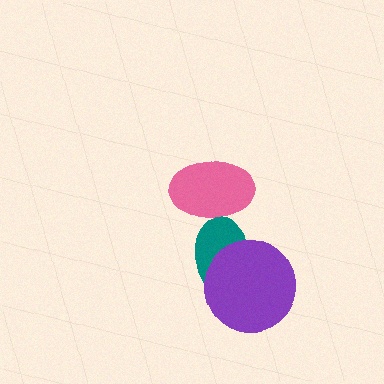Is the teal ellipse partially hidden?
Yes, it is partially covered by another shape.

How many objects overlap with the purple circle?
1 object overlaps with the purple circle.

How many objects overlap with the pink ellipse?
1 object overlaps with the pink ellipse.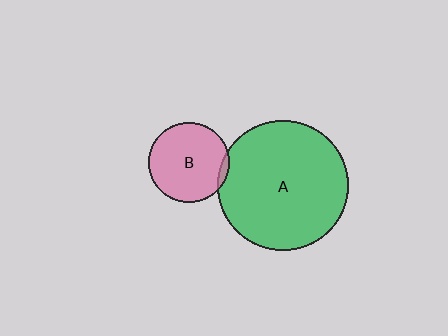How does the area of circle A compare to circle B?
Approximately 2.6 times.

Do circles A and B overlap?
Yes.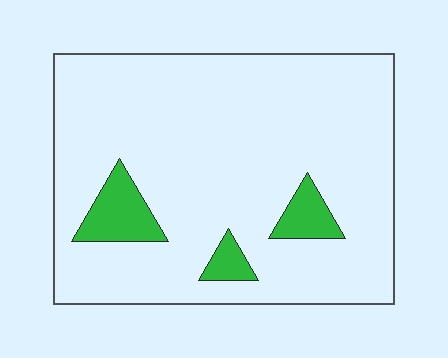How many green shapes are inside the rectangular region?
3.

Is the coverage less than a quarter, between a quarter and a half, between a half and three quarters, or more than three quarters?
Less than a quarter.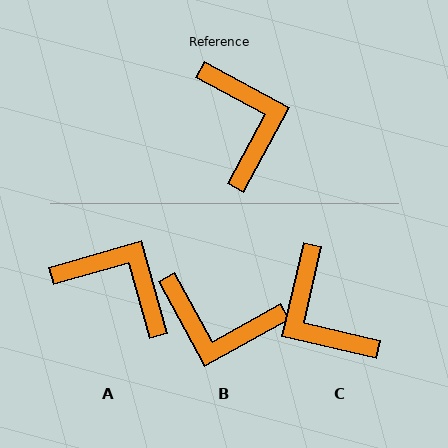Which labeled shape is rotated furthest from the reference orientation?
C, about 165 degrees away.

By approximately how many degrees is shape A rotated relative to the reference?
Approximately 44 degrees counter-clockwise.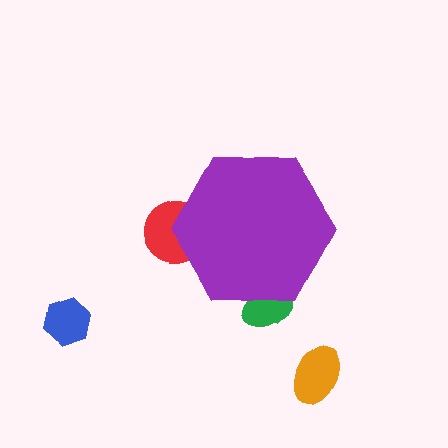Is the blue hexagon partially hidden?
No, the blue hexagon is fully visible.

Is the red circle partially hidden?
Yes, the red circle is partially hidden behind the purple hexagon.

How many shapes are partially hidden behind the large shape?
2 shapes are partially hidden.